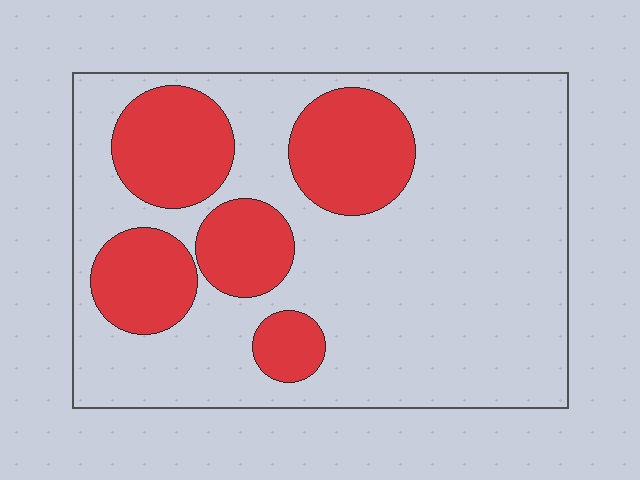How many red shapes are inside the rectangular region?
5.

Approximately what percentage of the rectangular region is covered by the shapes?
Approximately 30%.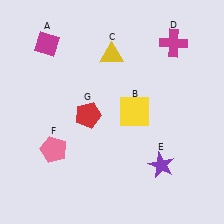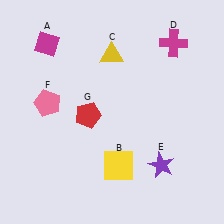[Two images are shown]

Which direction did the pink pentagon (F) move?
The pink pentagon (F) moved up.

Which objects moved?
The objects that moved are: the yellow square (B), the pink pentagon (F).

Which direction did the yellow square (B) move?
The yellow square (B) moved down.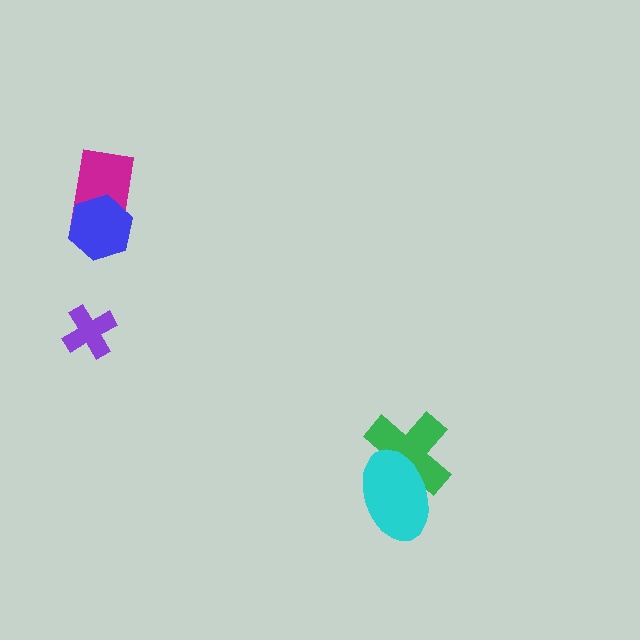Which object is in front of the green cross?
The cyan ellipse is in front of the green cross.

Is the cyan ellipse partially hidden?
No, no other shape covers it.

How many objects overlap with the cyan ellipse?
1 object overlaps with the cyan ellipse.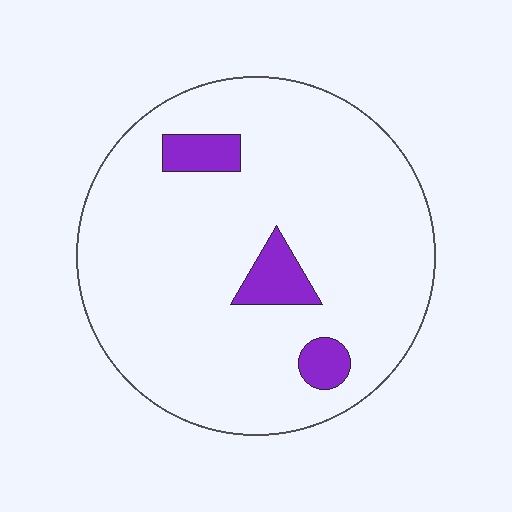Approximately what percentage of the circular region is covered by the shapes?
Approximately 10%.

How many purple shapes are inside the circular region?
3.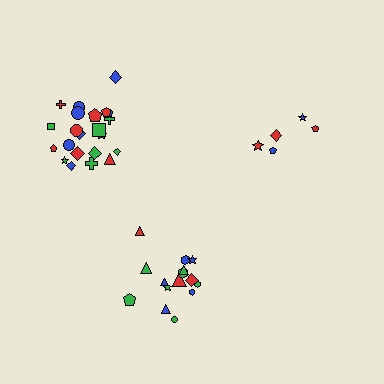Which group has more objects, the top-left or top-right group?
The top-left group.